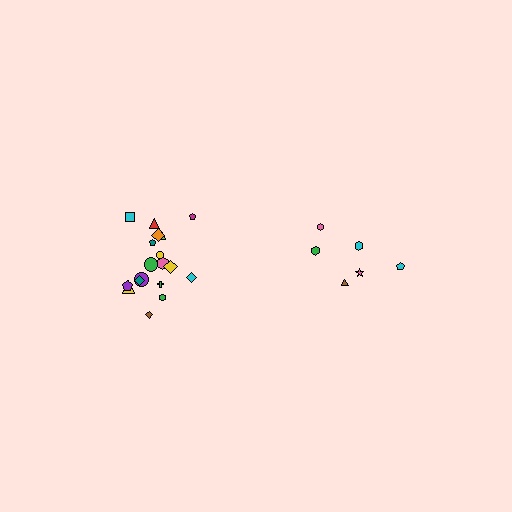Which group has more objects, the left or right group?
The left group.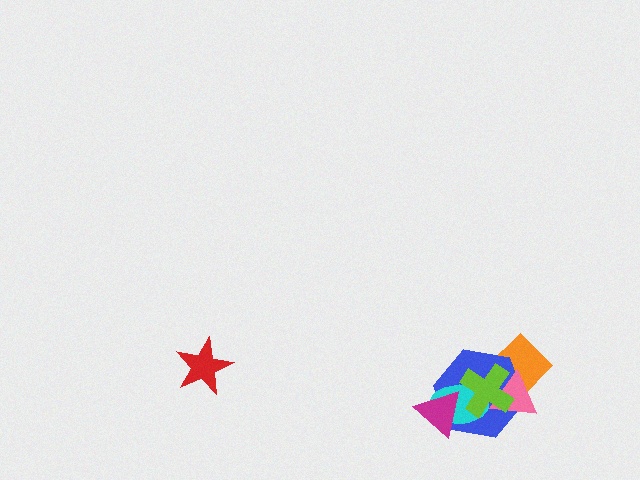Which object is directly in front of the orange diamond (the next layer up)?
The blue hexagon is directly in front of the orange diamond.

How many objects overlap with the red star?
0 objects overlap with the red star.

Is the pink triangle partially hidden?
Yes, it is partially covered by another shape.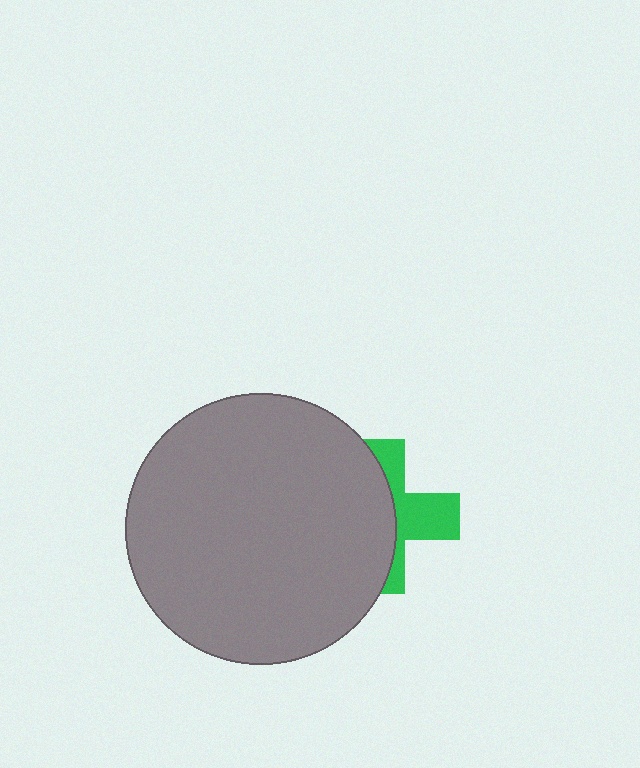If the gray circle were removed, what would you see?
You would see the complete green cross.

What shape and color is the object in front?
The object in front is a gray circle.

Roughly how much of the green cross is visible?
A small part of it is visible (roughly 41%).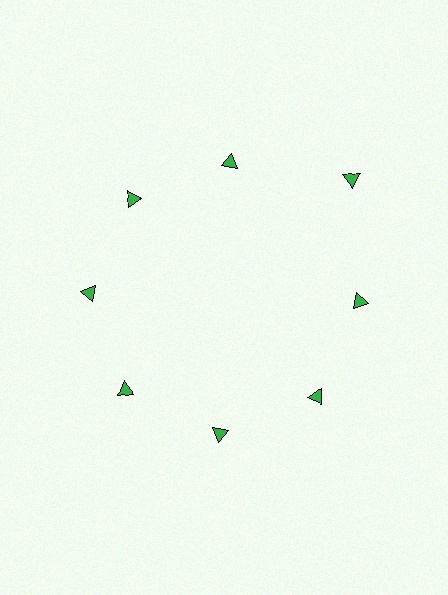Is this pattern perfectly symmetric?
No. The 8 green triangles are arranged in a ring, but one element near the 2 o'clock position is pushed outward from the center, breaking the 8-fold rotational symmetry.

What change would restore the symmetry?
The symmetry would be restored by moving it inward, back onto the ring so that all 8 triangles sit at equal angles and equal distance from the center.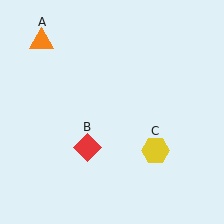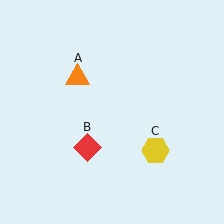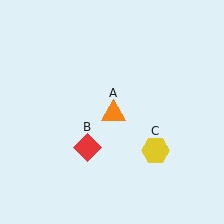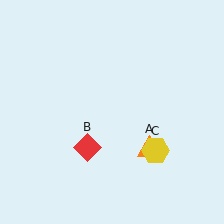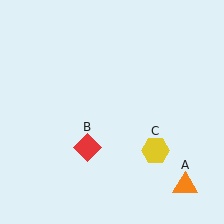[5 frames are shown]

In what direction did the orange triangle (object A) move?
The orange triangle (object A) moved down and to the right.